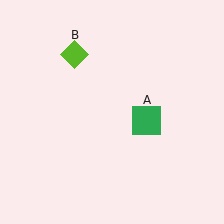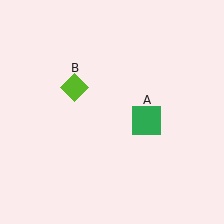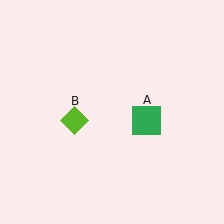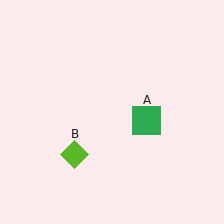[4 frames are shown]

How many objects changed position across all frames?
1 object changed position: lime diamond (object B).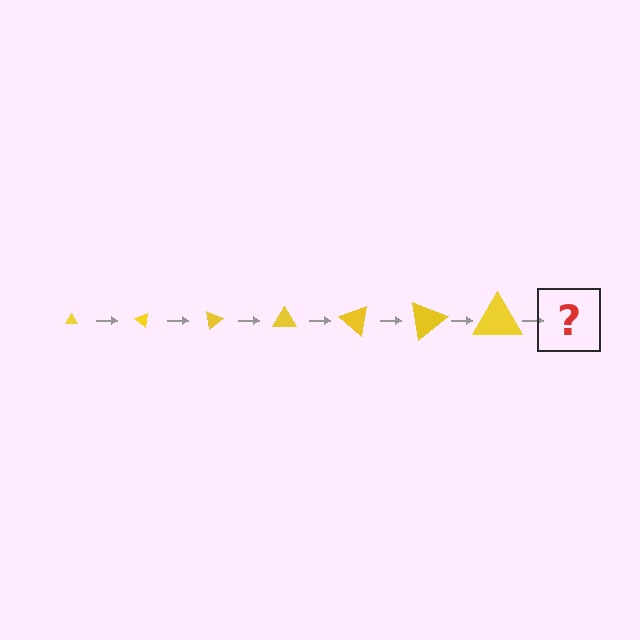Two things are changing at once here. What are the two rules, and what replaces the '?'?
The two rules are that the triangle grows larger each step and it rotates 40 degrees each step. The '?' should be a triangle, larger than the previous one and rotated 280 degrees from the start.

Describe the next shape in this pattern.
It should be a triangle, larger than the previous one and rotated 280 degrees from the start.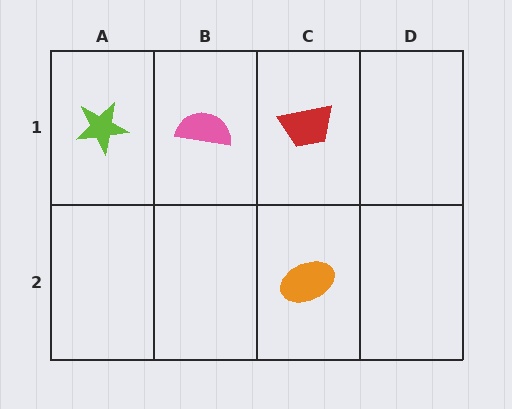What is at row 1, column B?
A pink semicircle.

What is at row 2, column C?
An orange ellipse.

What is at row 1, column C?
A red trapezoid.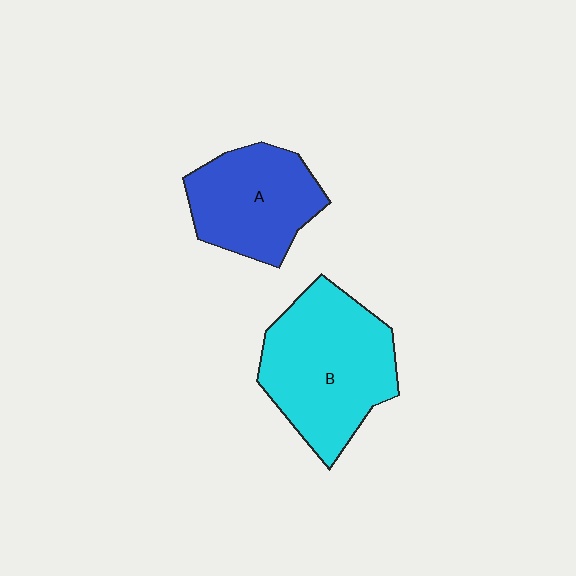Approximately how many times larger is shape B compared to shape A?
Approximately 1.4 times.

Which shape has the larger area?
Shape B (cyan).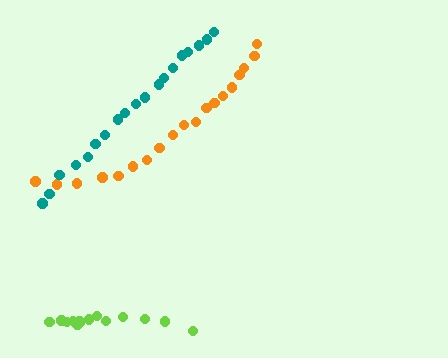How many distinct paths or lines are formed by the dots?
There are 3 distinct paths.